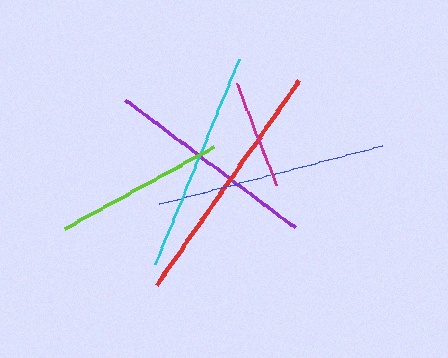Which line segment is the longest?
The red line is the longest at approximately 249 pixels.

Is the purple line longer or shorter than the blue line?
The blue line is longer than the purple line.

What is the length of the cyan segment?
The cyan segment is approximately 220 pixels long.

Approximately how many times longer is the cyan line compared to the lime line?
The cyan line is approximately 1.3 times the length of the lime line.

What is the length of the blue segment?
The blue segment is approximately 231 pixels long.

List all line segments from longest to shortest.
From longest to shortest: red, blue, cyan, purple, lime, magenta.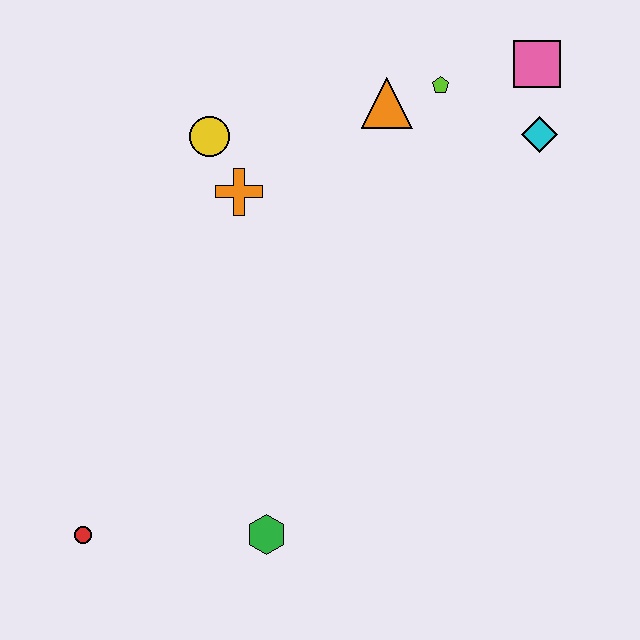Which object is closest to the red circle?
The green hexagon is closest to the red circle.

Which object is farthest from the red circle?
The pink square is farthest from the red circle.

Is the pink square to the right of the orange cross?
Yes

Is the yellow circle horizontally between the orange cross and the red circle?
Yes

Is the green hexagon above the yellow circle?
No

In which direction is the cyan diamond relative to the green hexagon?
The cyan diamond is above the green hexagon.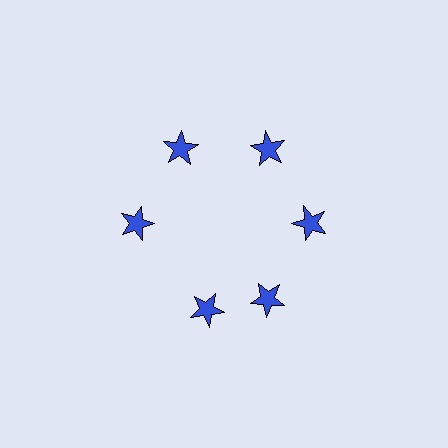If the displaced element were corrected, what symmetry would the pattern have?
It would have 6-fold rotational symmetry — the pattern would map onto itself every 60 degrees.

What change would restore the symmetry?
The symmetry would be restored by rotating it back into even spacing with its neighbors so that all 6 stars sit at equal angles and equal distance from the center.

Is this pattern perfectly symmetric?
No. The 6 blue stars are arranged in a ring, but one element near the 7 o'clock position is rotated out of alignment along the ring, breaking the 6-fold rotational symmetry.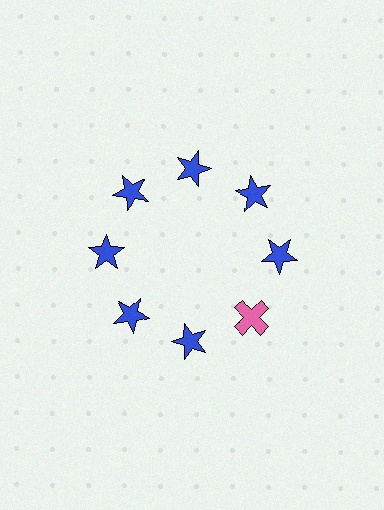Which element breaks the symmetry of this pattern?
The pink cross at roughly the 4 o'clock position breaks the symmetry. All other shapes are blue stars.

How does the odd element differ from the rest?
It differs in both color (pink instead of blue) and shape (cross instead of star).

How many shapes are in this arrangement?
There are 8 shapes arranged in a ring pattern.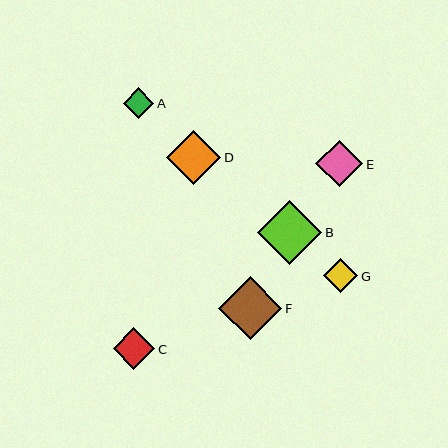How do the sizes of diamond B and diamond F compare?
Diamond B and diamond F are approximately the same size.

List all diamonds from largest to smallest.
From largest to smallest: B, F, D, E, C, G, A.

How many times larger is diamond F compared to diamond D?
Diamond F is approximately 1.2 times the size of diamond D.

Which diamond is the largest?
Diamond B is the largest with a size of approximately 64 pixels.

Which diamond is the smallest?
Diamond A is the smallest with a size of approximately 30 pixels.